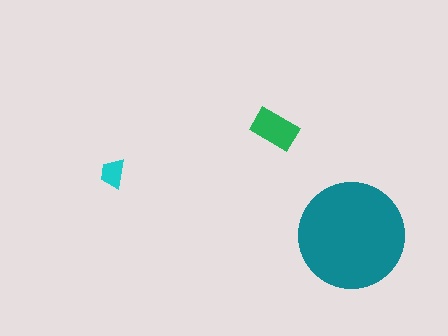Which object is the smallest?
The cyan trapezoid.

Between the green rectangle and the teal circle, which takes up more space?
The teal circle.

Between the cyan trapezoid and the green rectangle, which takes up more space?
The green rectangle.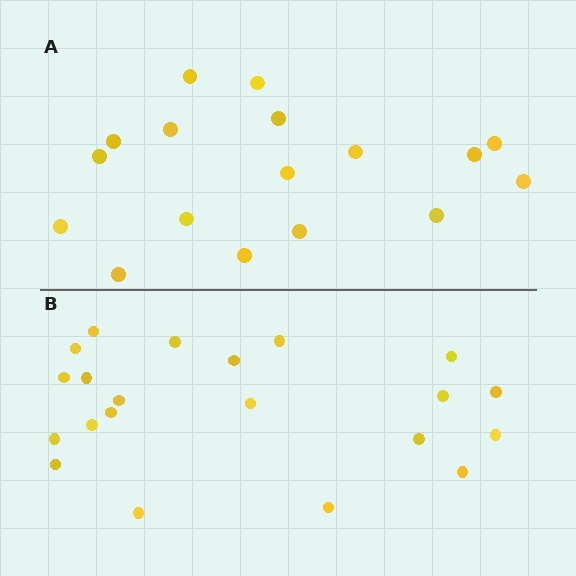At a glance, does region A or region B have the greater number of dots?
Region B (the bottom region) has more dots.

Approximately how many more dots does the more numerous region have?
Region B has about 4 more dots than region A.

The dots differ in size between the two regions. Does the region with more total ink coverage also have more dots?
No. Region A has more total ink coverage because its dots are larger, but region B actually contains more individual dots. Total area can be misleading — the number of items is what matters here.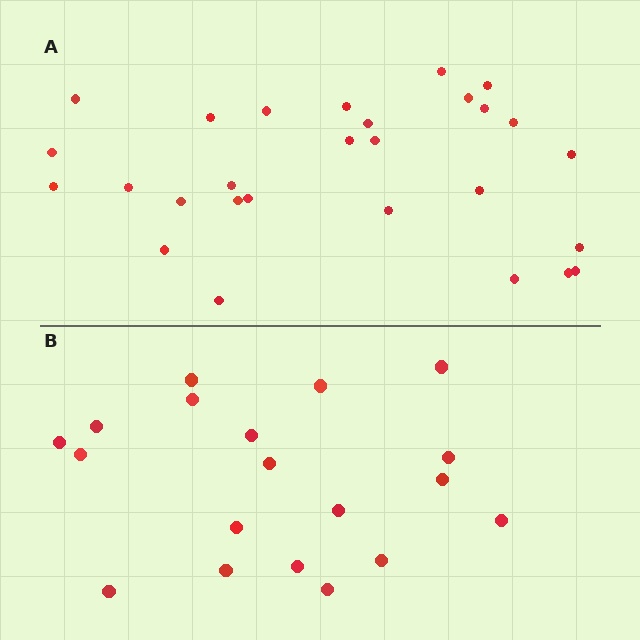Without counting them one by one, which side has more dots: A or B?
Region A (the top region) has more dots.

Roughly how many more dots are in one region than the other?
Region A has roughly 8 or so more dots than region B.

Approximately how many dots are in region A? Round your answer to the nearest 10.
About 30 dots. (The exact count is 28, which rounds to 30.)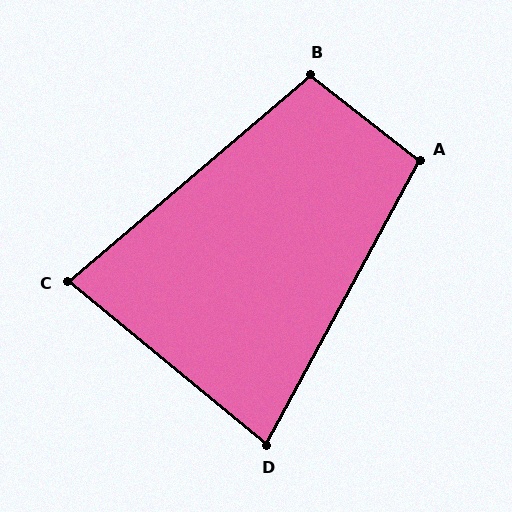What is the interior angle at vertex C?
Approximately 80 degrees (acute).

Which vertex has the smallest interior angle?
D, at approximately 79 degrees.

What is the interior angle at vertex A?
Approximately 100 degrees (obtuse).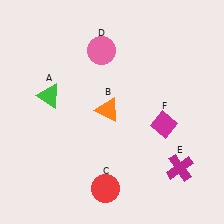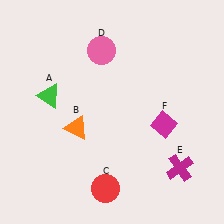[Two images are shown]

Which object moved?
The orange triangle (B) moved left.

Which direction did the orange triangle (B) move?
The orange triangle (B) moved left.